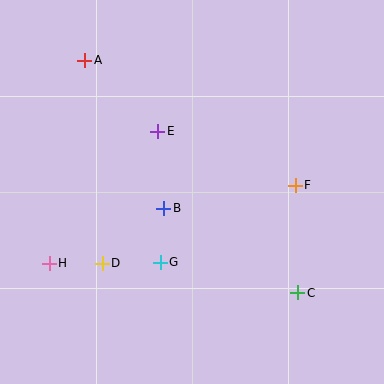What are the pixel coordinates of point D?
Point D is at (102, 263).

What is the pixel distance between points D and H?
The distance between D and H is 53 pixels.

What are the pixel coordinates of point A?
Point A is at (85, 60).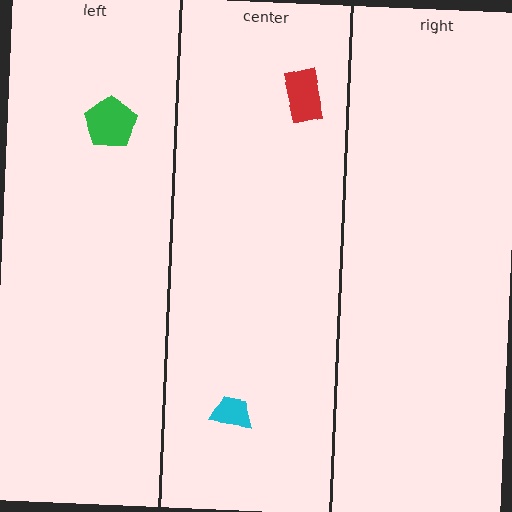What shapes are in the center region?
The cyan trapezoid, the red rectangle.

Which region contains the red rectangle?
The center region.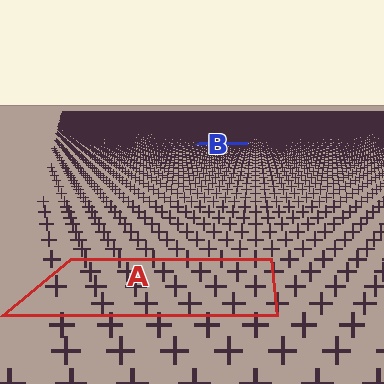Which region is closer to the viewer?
Region A is closer. The texture elements there are larger and more spread out.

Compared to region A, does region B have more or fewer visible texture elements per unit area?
Region B has more texture elements per unit area — they are packed more densely because it is farther away.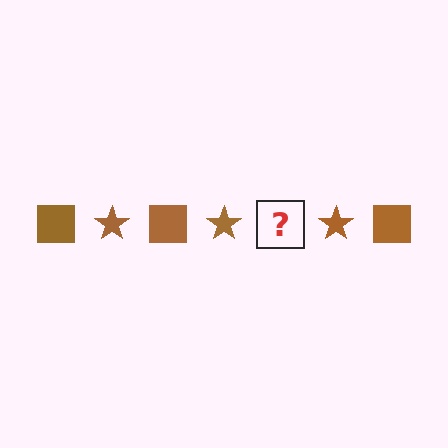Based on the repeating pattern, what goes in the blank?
The blank should be a brown square.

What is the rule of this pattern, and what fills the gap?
The rule is that the pattern cycles through square, star shapes in brown. The gap should be filled with a brown square.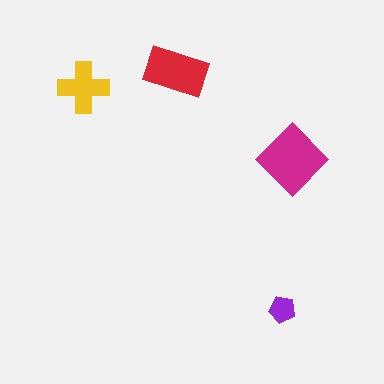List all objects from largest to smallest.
The magenta diamond, the red rectangle, the yellow cross, the purple pentagon.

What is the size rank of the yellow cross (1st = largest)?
3rd.